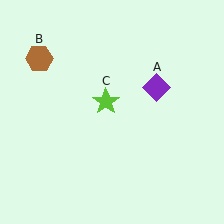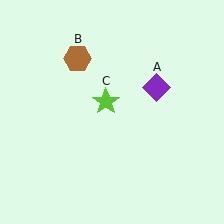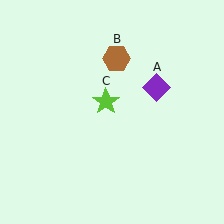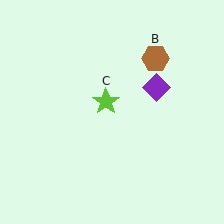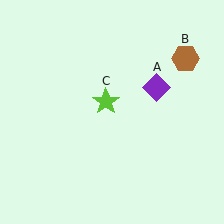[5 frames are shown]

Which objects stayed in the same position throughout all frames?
Purple diamond (object A) and lime star (object C) remained stationary.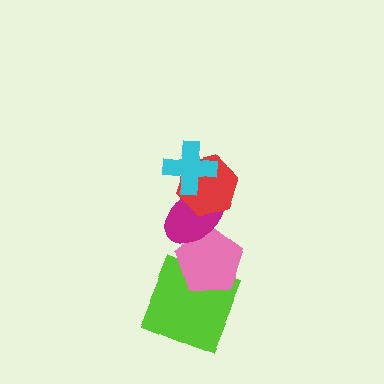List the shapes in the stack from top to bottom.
From top to bottom: the cyan cross, the red hexagon, the magenta ellipse, the pink pentagon, the lime square.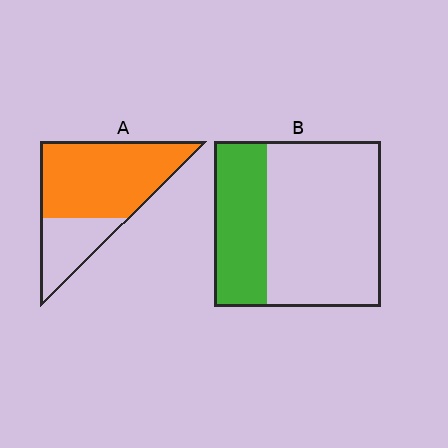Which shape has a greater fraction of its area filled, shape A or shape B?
Shape A.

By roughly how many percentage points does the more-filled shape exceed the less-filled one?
By roughly 40 percentage points (A over B).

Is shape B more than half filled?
No.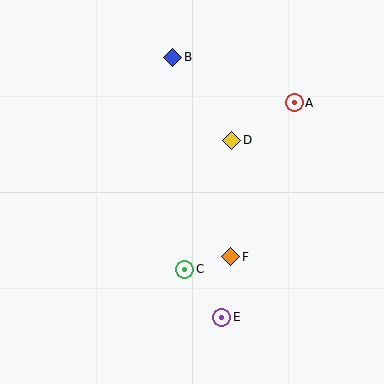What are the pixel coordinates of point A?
Point A is at (294, 103).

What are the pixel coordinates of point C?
Point C is at (185, 269).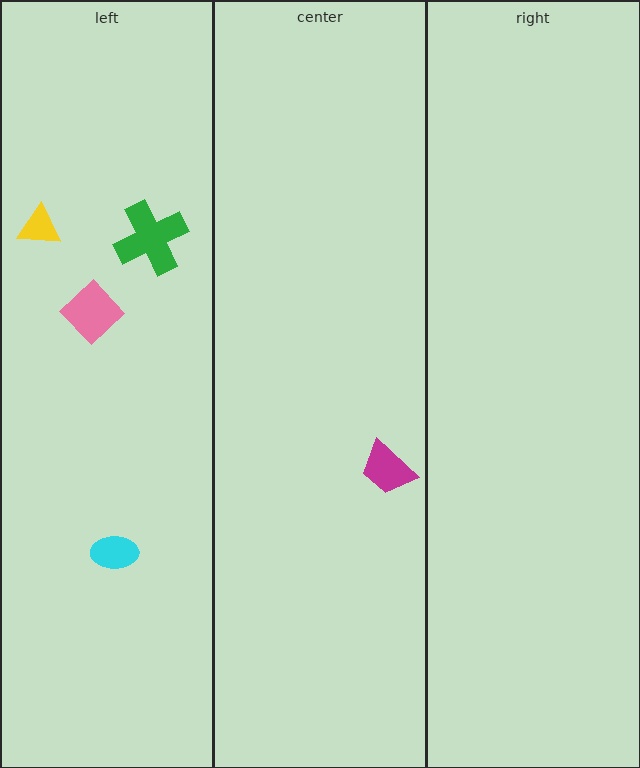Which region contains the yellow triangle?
The left region.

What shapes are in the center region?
The magenta trapezoid.